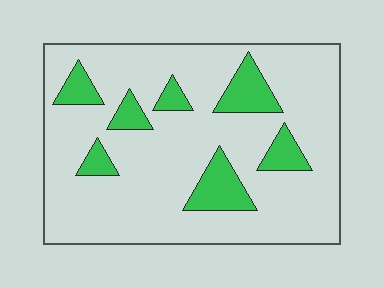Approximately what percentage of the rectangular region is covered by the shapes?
Approximately 15%.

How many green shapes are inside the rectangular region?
7.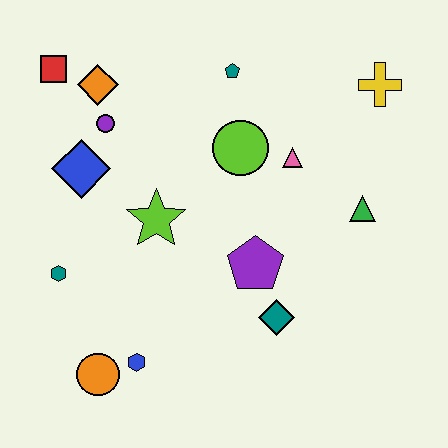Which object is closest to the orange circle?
The blue hexagon is closest to the orange circle.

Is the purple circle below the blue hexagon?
No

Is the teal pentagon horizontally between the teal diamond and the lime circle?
No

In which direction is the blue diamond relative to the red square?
The blue diamond is below the red square.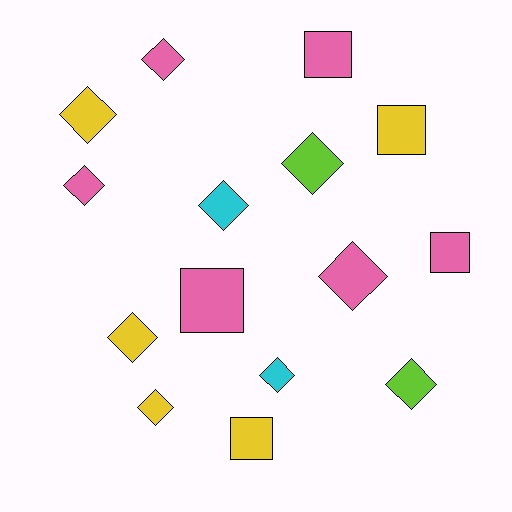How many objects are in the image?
There are 15 objects.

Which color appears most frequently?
Pink, with 6 objects.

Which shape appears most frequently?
Diamond, with 10 objects.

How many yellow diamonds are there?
There are 3 yellow diamonds.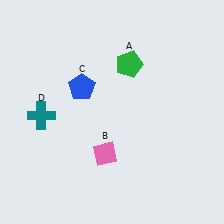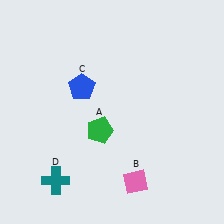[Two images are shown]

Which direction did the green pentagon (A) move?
The green pentagon (A) moved down.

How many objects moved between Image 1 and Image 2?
3 objects moved between the two images.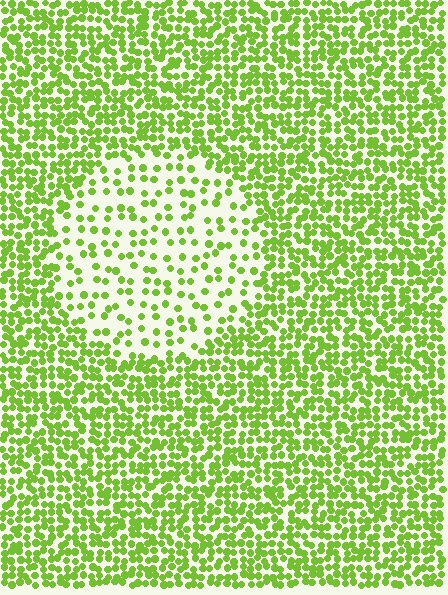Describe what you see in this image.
The image contains small lime elements arranged at two different densities. A circle-shaped region is visible where the elements are less densely packed than the surrounding area.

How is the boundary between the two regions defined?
The boundary is defined by a change in element density (approximately 2.5x ratio). All elements are the same color, size, and shape.